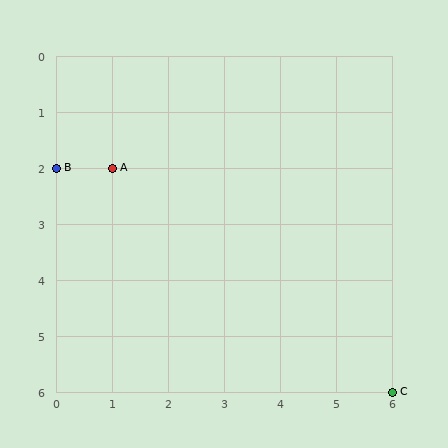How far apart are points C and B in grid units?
Points C and B are 6 columns and 4 rows apart (about 7.2 grid units diagonally).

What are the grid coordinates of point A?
Point A is at grid coordinates (1, 2).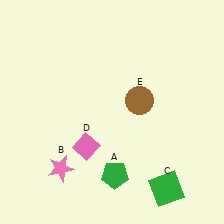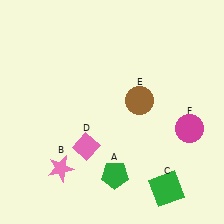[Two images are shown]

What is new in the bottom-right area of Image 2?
A magenta circle (F) was added in the bottom-right area of Image 2.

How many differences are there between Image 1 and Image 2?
There is 1 difference between the two images.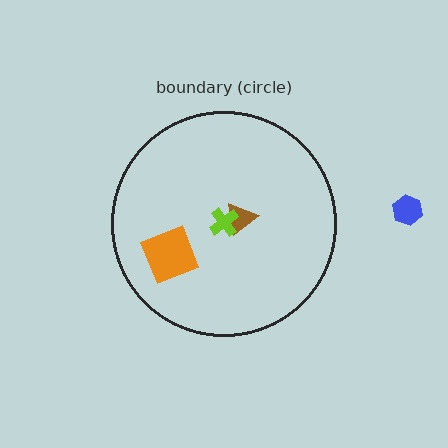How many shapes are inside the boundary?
3 inside, 1 outside.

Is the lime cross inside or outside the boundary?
Inside.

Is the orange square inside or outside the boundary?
Inside.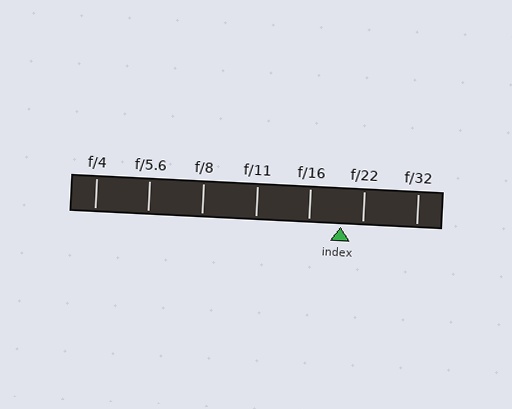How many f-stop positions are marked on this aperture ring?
There are 7 f-stop positions marked.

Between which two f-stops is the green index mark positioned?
The index mark is between f/16 and f/22.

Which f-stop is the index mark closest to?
The index mark is closest to f/22.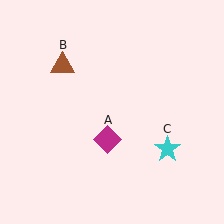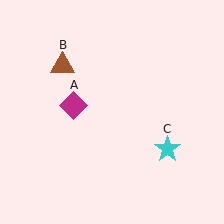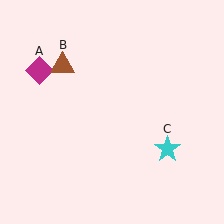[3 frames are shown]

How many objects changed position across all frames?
1 object changed position: magenta diamond (object A).